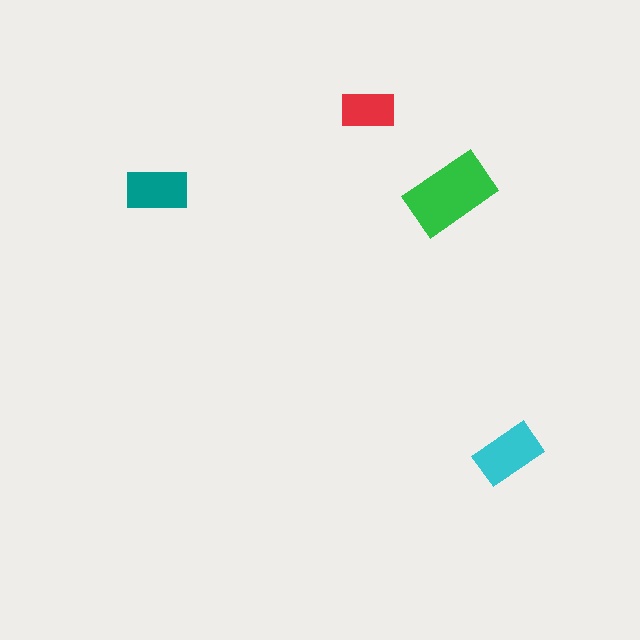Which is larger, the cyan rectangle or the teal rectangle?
The cyan one.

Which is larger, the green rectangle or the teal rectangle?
The green one.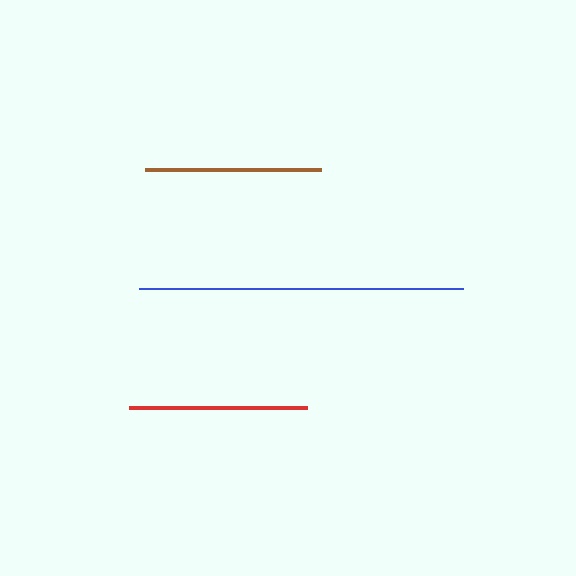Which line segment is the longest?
The blue line is the longest at approximately 323 pixels.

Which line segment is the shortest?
The brown line is the shortest at approximately 177 pixels.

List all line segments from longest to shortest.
From longest to shortest: blue, red, brown.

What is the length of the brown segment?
The brown segment is approximately 177 pixels long.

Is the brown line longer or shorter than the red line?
The red line is longer than the brown line.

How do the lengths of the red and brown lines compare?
The red and brown lines are approximately the same length.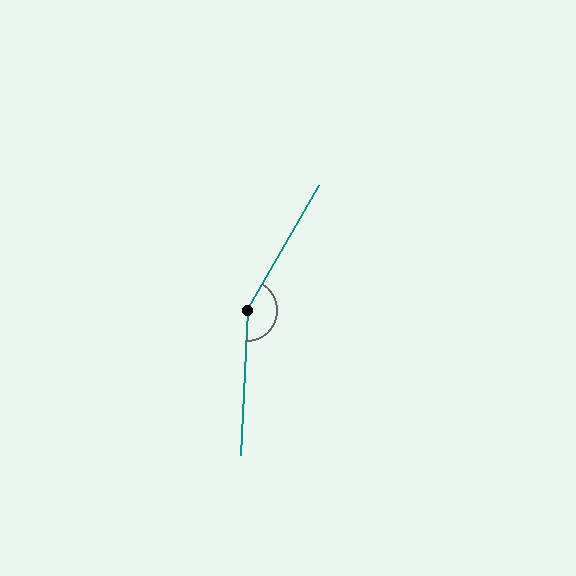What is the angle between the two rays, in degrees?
Approximately 152 degrees.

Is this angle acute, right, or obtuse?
It is obtuse.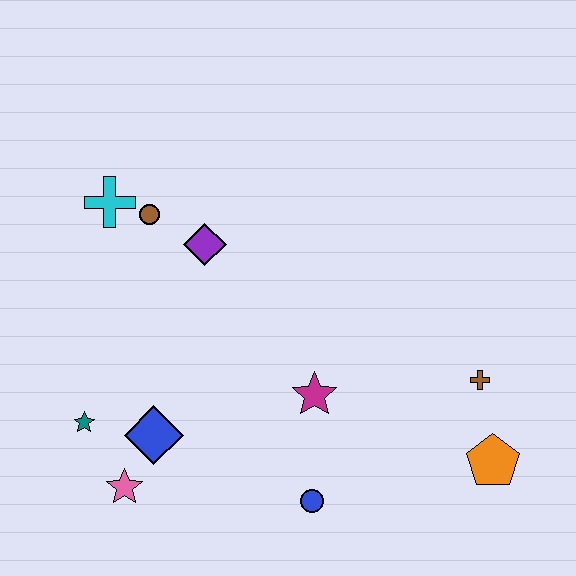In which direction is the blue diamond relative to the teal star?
The blue diamond is to the right of the teal star.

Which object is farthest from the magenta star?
The cyan cross is farthest from the magenta star.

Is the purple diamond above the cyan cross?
No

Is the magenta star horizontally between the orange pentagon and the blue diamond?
Yes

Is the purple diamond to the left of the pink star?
No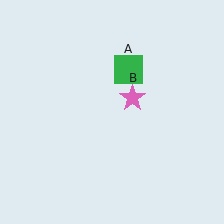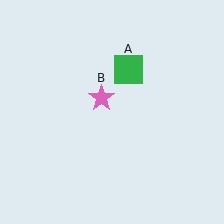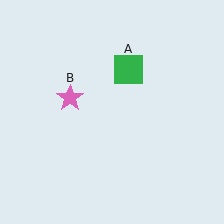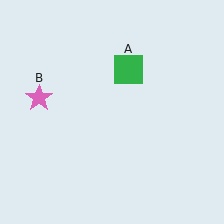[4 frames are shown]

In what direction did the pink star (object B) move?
The pink star (object B) moved left.